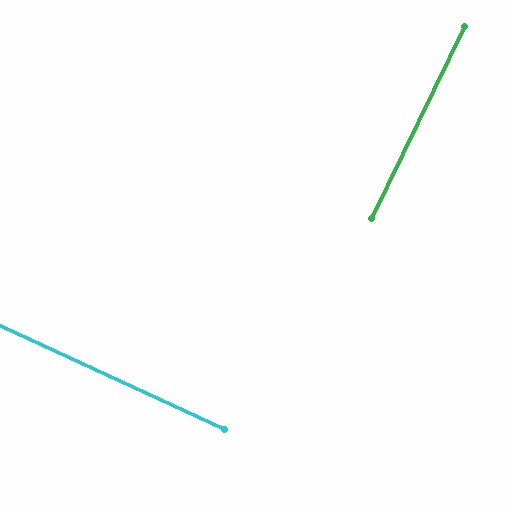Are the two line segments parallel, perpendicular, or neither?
Perpendicular — they meet at approximately 89°.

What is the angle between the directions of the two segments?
Approximately 89 degrees.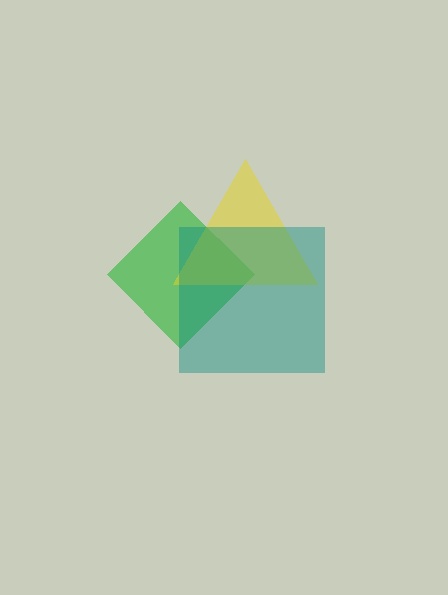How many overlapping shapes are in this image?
There are 3 overlapping shapes in the image.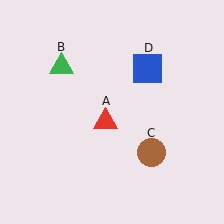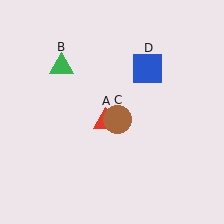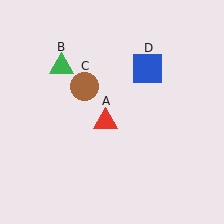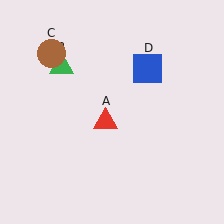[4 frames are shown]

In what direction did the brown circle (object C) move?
The brown circle (object C) moved up and to the left.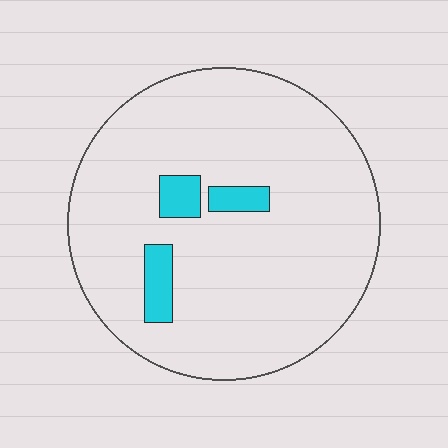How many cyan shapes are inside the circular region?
3.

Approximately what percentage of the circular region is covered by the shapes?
Approximately 5%.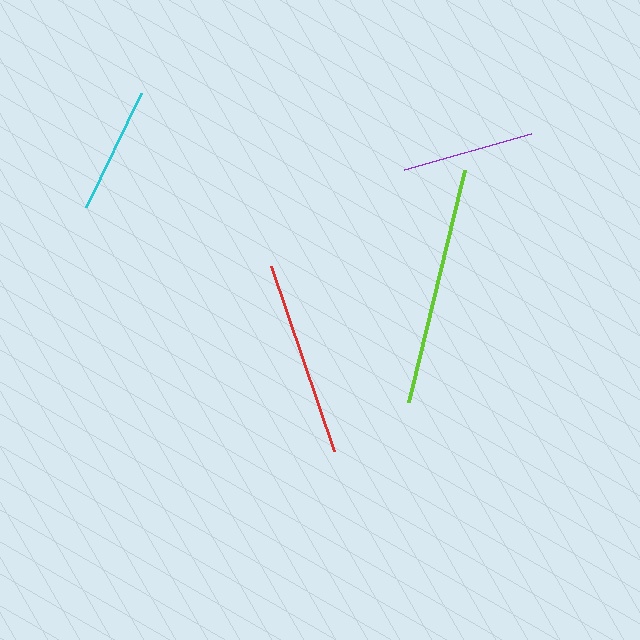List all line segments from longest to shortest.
From longest to shortest: lime, red, purple, cyan.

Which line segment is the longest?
The lime line is the longest at approximately 239 pixels.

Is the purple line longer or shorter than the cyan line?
The purple line is longer than the cyan line.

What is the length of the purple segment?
The purple segment is approximately 133 pixels long.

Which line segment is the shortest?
The cyan line is the shortest at approximately 127 pixels.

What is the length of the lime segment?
The lime segment is approximately 239 pixels long.